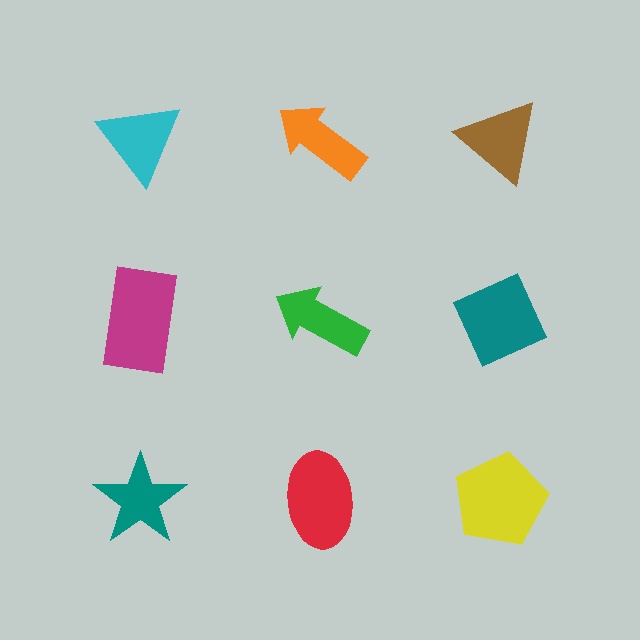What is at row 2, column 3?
A teal diamond.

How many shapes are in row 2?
3 shapes.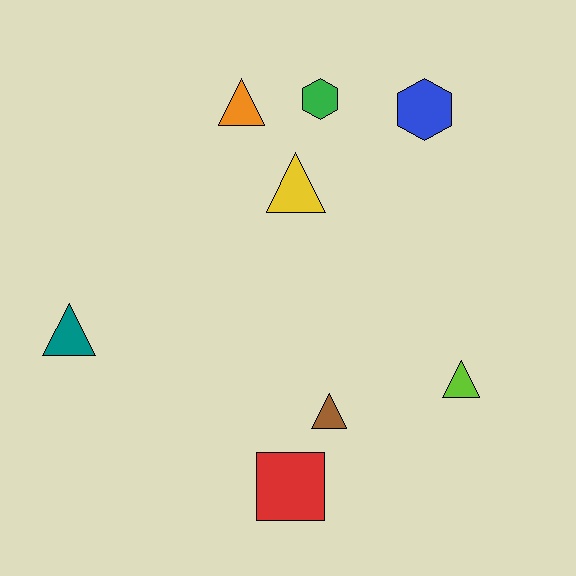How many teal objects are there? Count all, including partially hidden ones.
There is 1 teal object.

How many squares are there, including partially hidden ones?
There is 1 square.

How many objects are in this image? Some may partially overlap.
There are 8 objects.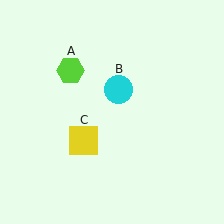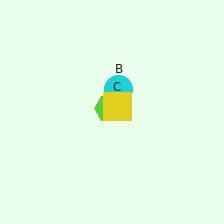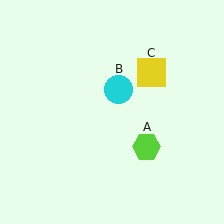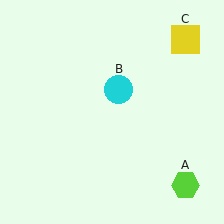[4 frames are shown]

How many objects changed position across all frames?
2 objects changed position: lime hexagon (object A), yellow square (object C).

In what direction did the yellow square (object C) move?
The yellow square (object C) moved up and to the right.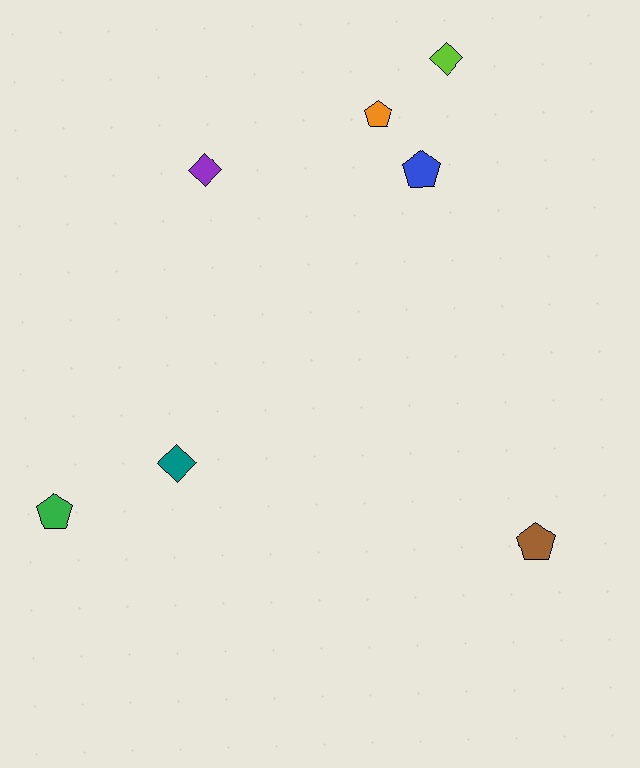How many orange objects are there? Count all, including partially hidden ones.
There is 1 orange object.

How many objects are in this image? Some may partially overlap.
There are 7 objects.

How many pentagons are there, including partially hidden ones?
There are 4 pentagons.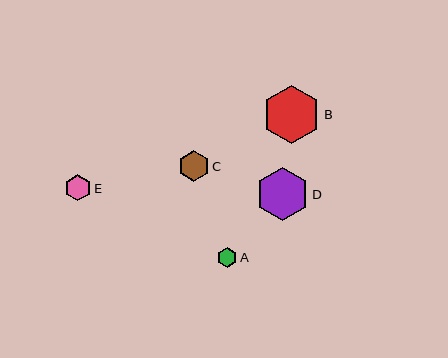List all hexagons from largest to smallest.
From largest to smallest: B, D, C, E, A.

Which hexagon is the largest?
Hexagon B is the largest with a size of approximately 59 pixels.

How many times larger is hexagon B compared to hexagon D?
Hexagon B is approximately 1.1 times the size of hexagon D.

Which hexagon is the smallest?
Hexagon A is the smallest with a size of approximately 20 pixels.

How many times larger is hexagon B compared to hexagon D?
Hexagon B is approximately 1.1 times the size of hexagon D.